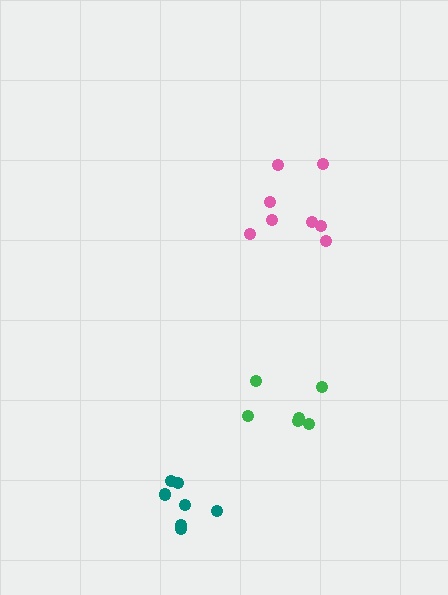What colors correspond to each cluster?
The clusters are colored: pink, teal, green.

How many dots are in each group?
Group 1: 8 dots, Group 2: 8 dots, Group 3: 6 dots (22 total).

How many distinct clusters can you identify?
There are 3 distinct clusters.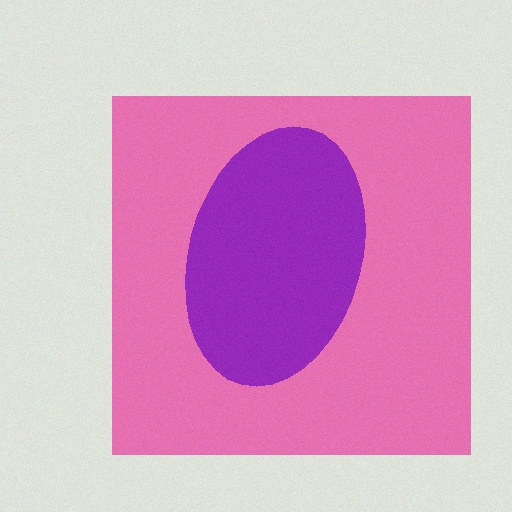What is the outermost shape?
The pink square.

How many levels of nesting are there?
2.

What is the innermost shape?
The purple ellipse.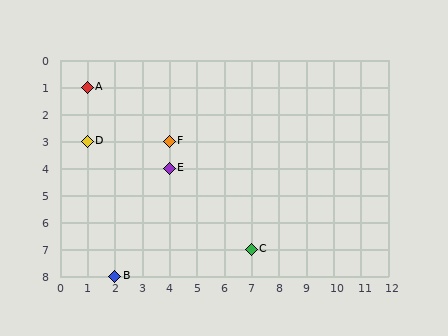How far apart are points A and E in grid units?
Points A and E are 3 columns and 3 rows apart (about 4.2 grid units diagonally).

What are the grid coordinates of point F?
Point F is at grid coordinates (4, 3).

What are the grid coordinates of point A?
Point A is at grid coordinates (1, 1).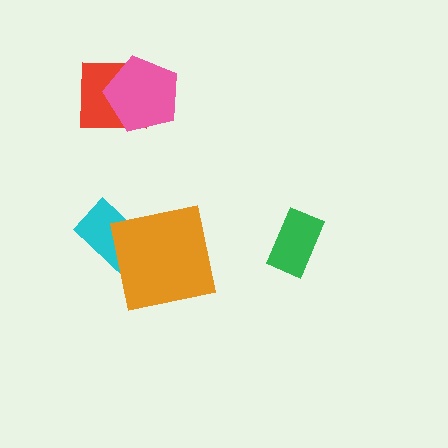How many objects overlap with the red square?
1 object overlaps with the red square.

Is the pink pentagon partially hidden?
No, no other shape covers it.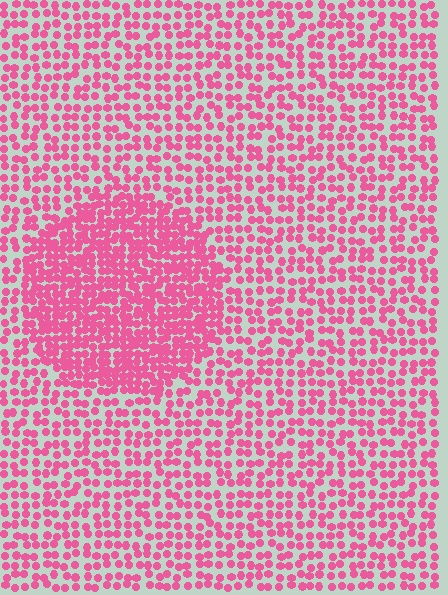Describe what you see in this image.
The image contains small pink elements arranged at two different densities. A circle-shaped region is visible where the elements are more densely packed than the surrounding area.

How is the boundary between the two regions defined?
The boundary is defined by a change in element density (approximately 1.9x ratio). All elements are the same color, size, and shape.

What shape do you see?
I see a circle.